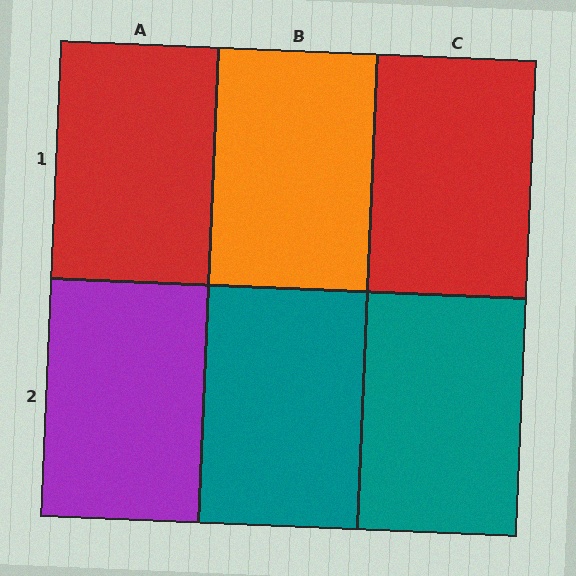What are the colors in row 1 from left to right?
Red, orange, red.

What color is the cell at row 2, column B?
Teal.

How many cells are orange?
1 cell is orange.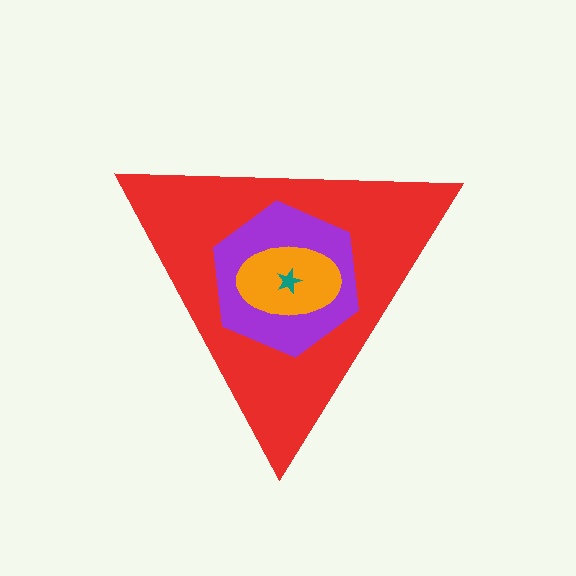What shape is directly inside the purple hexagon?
The orange ellipse.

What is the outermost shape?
The red triangle.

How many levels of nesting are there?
4.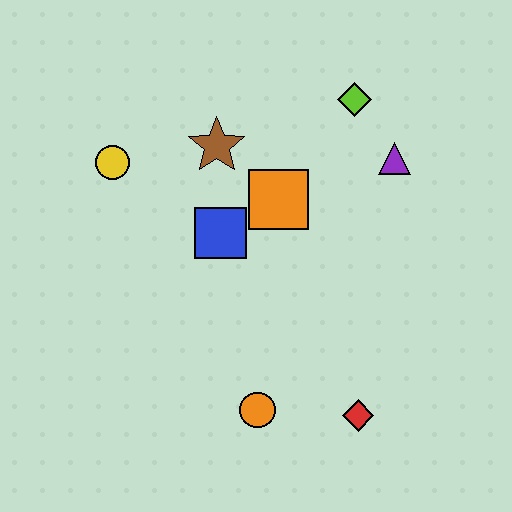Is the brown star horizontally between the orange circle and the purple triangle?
No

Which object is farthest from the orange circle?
The lime diamond is farthest from the orange circle.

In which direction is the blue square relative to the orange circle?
The blue square is above the orange circle.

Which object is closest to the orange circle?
The red diamond is closest to the orange circle.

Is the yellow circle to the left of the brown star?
Yes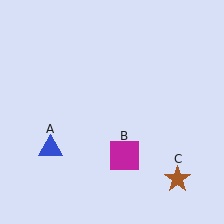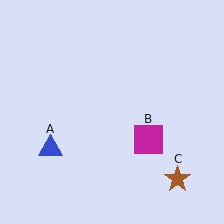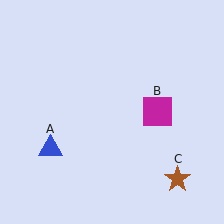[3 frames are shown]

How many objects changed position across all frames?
1 object changed position: magenta square (object B).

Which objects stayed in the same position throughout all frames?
Blue triangle (object A) and brown star (object C) remained stationary.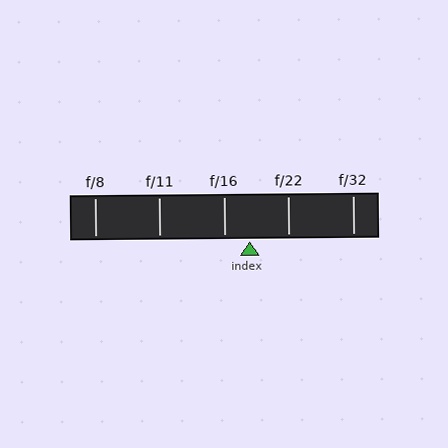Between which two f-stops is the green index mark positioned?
The index mark is between f/16 and f/22.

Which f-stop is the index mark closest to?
The index mark is closest to f/16.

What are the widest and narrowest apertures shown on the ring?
The widest aperture shown is f/8 and the narrowest is f/32.